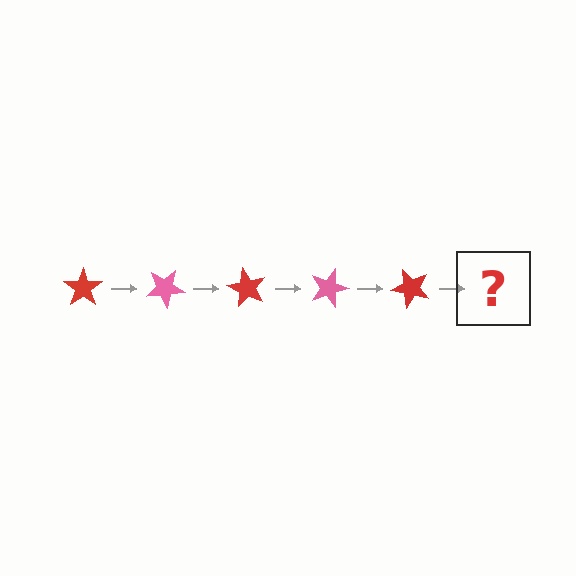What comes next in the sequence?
The next element should be a pink star, rotated 150 degrees from the start.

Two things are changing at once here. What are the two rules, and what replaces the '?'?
The two rules are that it rotates 30 degrees each step and the color cycles through red and pink. The '?' should be a pink star, rotated 150 degrees from the start.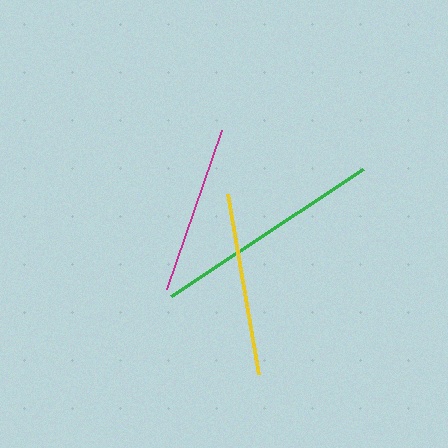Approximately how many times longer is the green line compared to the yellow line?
The green line is approximately 1.3 times the length of the yellow line.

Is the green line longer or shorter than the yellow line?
The green line is longer than the yellow line.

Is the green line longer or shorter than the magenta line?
The green line is longer than the magenta line.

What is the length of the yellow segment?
The yellow segment is approximately 183 pixels long.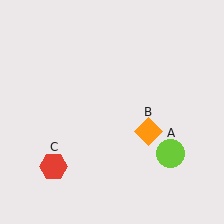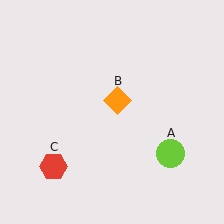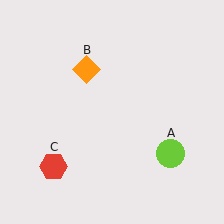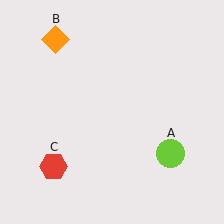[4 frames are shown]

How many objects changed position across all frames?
1 object changed position: orange diamond (object B).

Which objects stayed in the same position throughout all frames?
Lime circle (object A) and red hexagon (object C) remained stationary.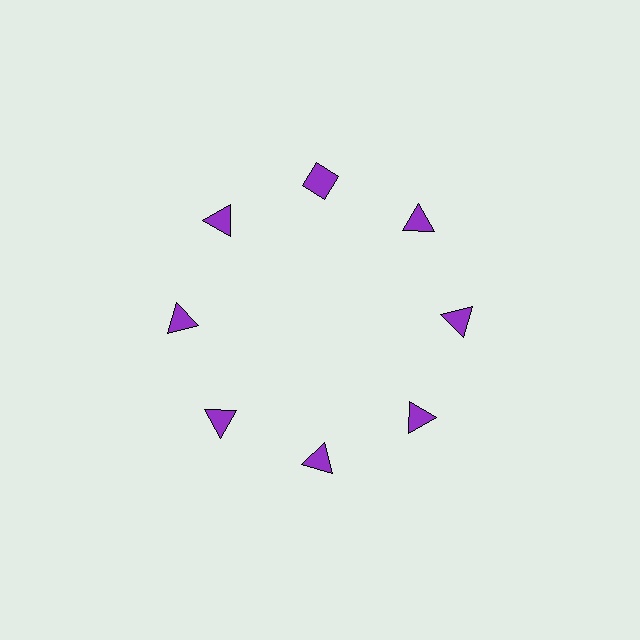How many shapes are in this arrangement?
There are 8 shapes arranged in a ring pattern.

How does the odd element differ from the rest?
It has a different shape: diamond instead of triangle.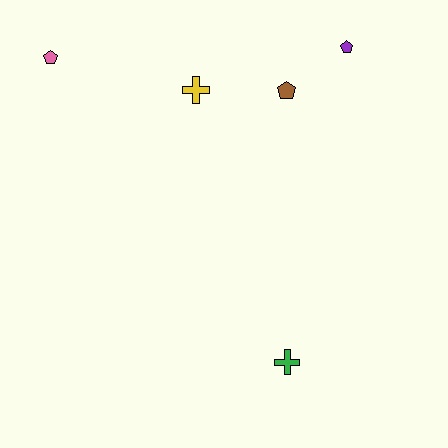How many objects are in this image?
There are 5 objects.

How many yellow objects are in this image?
There is 1 yellow object.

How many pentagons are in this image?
There are 3 pentagons.